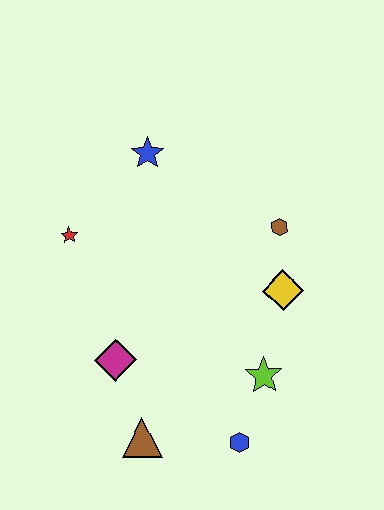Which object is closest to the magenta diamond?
The brown triangle is closest to the magenta diamond.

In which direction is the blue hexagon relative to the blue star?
The blue hexagon is below the blue star.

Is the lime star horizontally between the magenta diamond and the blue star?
No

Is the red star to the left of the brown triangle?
Yes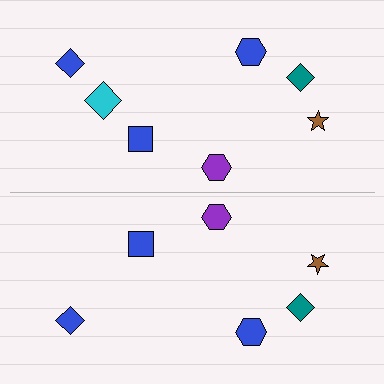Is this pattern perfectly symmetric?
No, the pattern is not perfectly symmetric. A cyan diamond is missing from the bottom side.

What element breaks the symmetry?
A cyan diamond is missing from the bottom side.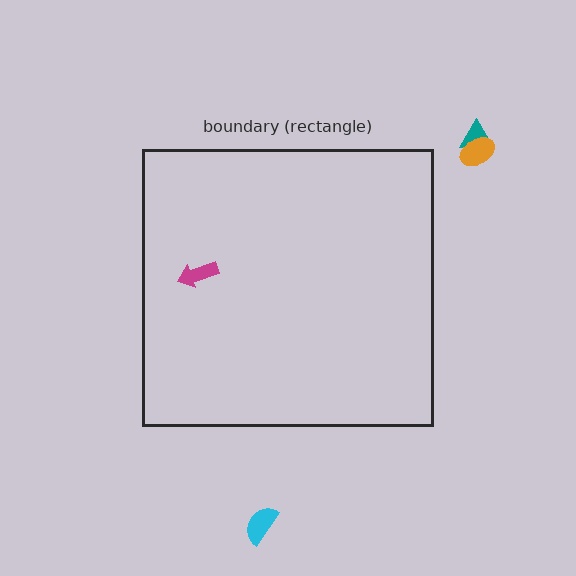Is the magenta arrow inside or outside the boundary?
Inside.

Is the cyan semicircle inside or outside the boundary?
Outside.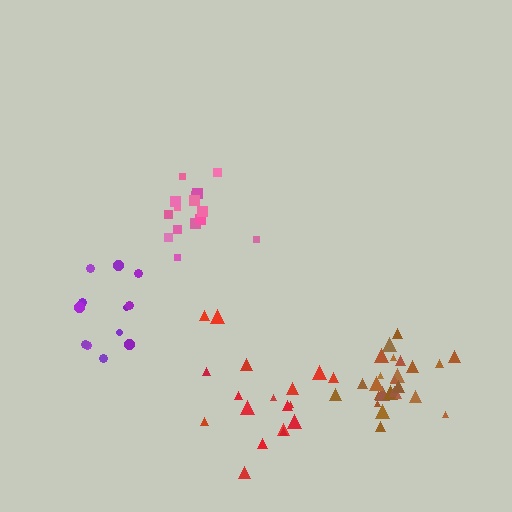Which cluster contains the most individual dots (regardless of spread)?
Brown (25).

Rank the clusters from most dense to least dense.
brown, pink, purple, red.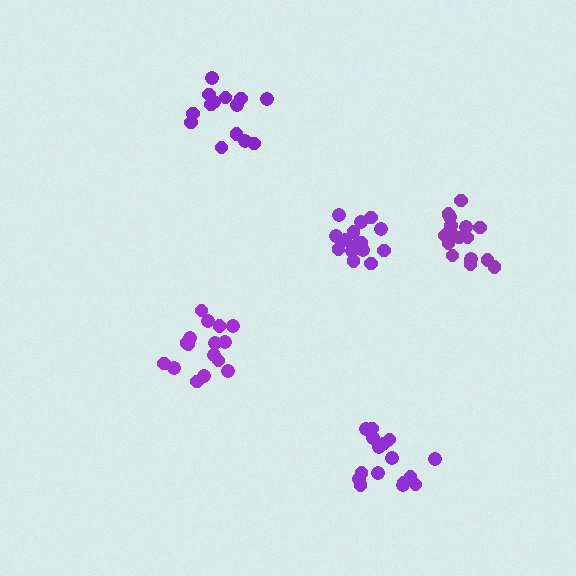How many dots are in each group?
Group 1: 16 dots, Group 2: 16 dots, Group 3: 16 dots, Group 4: 15 dots, Group 5: 14 dots (77 total).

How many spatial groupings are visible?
There are 5 spatial groupings.